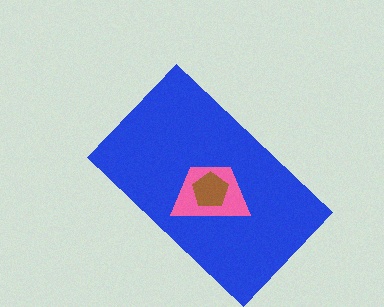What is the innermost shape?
The brown pentagon.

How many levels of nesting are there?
3.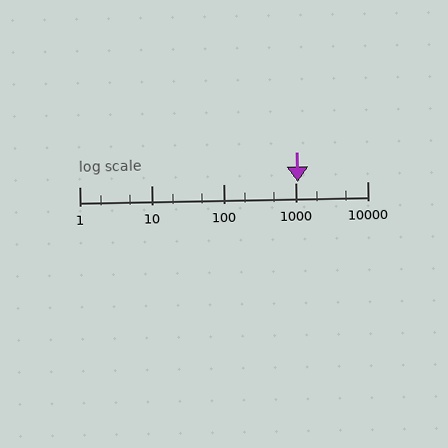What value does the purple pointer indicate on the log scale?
The pointer indicates approximately 1100.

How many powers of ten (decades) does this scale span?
The scale spans 4 decades, from 1 to 10000.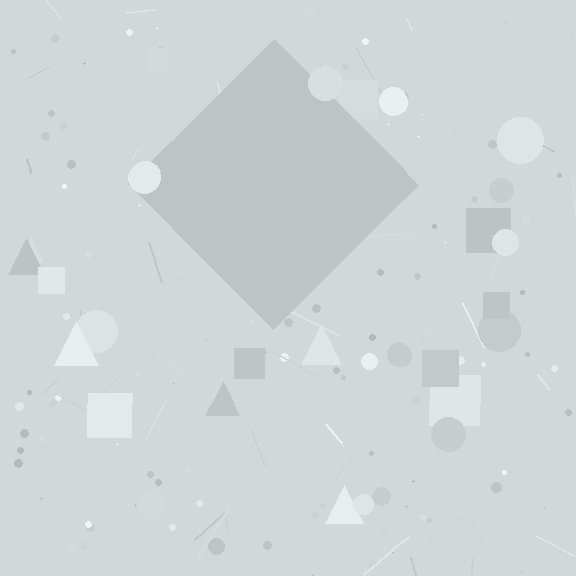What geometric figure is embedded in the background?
A diamond is embedded in the background.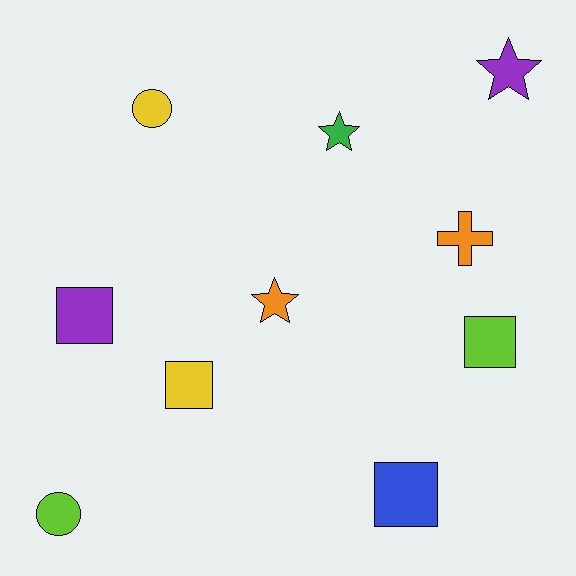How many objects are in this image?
There are 10 objects.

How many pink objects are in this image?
There are no pink objects.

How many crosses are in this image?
There is 1 cross.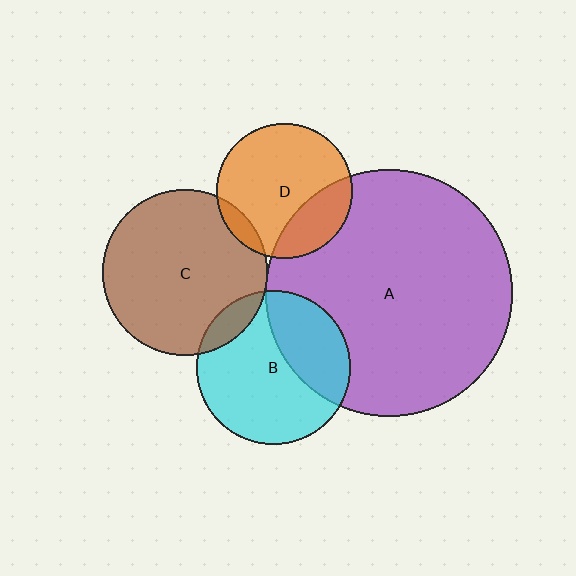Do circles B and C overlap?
Yes.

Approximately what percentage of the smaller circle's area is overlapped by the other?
Approximately 10%.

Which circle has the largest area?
Circle A (purple).